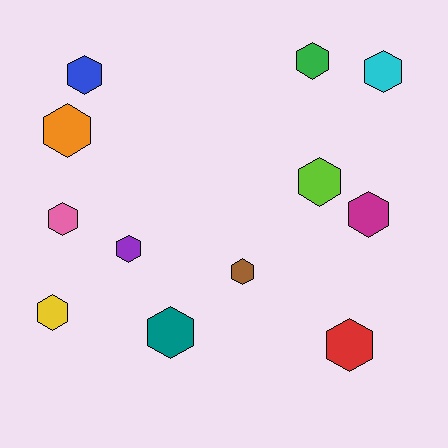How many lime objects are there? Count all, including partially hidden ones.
There is 1 lime object.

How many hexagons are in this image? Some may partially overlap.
There are 12 hexagons.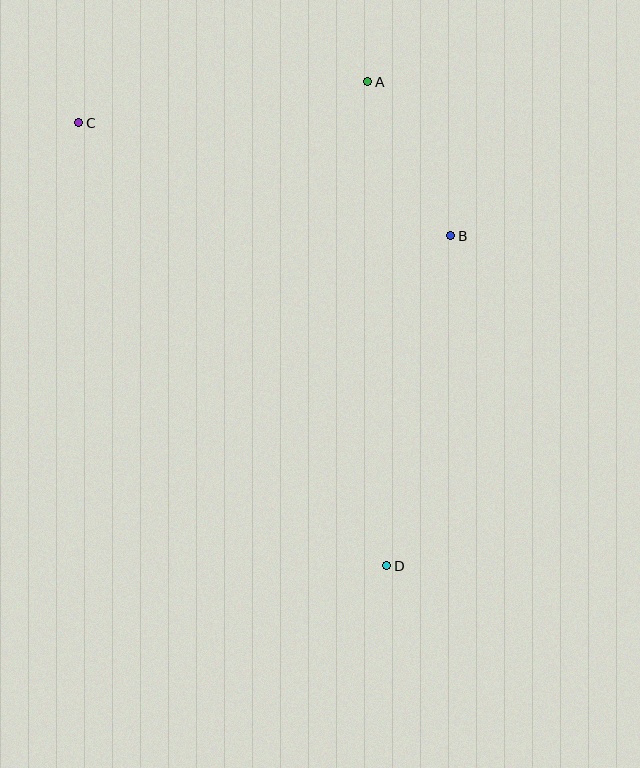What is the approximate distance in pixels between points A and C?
The distance between A and C is approximately 292 pixels.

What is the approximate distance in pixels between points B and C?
The distance between B and C is approximately 389 pixels.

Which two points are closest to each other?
Points A and B are closest to each other.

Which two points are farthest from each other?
Points C and D are farthest from each other.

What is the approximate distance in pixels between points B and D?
The distance between B and D is approximately 336 pixels.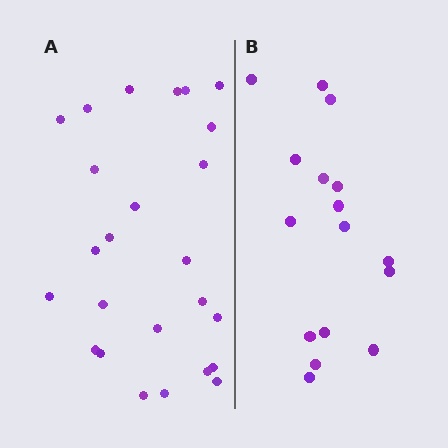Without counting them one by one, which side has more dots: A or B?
Region A (the left region) has more dots.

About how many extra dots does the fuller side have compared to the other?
Region A has roughly 8 or so more dots than region B.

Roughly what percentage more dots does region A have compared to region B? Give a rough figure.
About 55% more.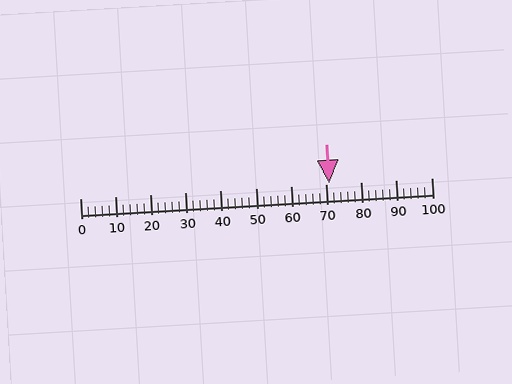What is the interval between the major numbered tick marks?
The major tick marks are spaced 10 units apart.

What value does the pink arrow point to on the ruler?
The pink arrow points to approximately 71.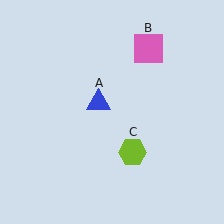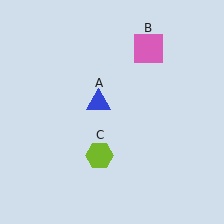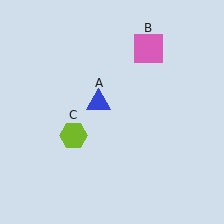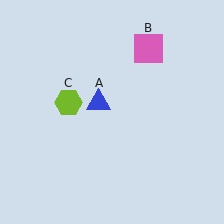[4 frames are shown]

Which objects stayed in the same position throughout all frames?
Blue triangle (object A) and pink square (object B) remained stationary.